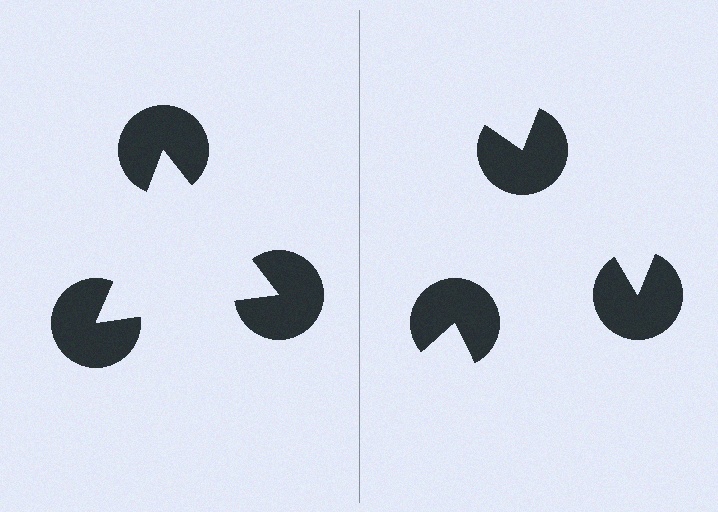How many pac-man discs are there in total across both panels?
6 — 3 on each side.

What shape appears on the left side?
An illusory triangle.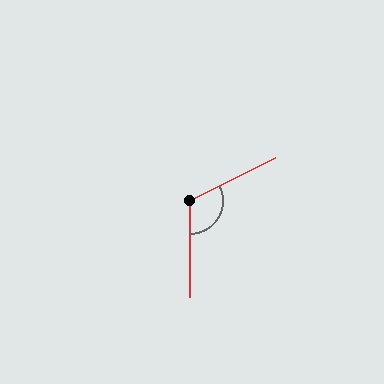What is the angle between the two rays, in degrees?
Approximately 117 degrees.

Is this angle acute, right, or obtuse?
It is obtuse.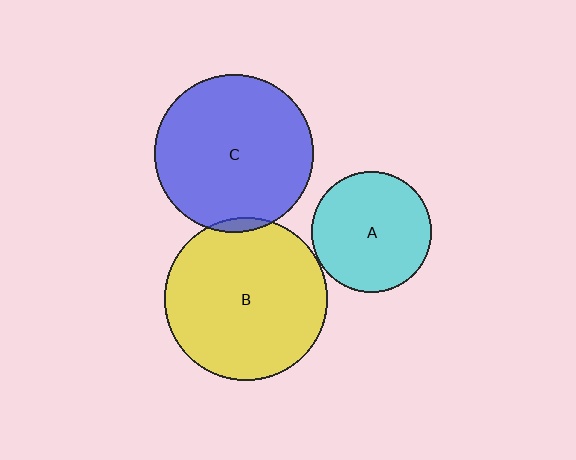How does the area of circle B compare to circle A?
Approximately 1.8 times.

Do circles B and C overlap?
Yes.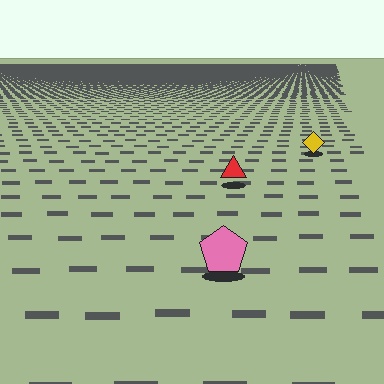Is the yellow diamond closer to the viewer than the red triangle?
No. The red triangle is closer — you can tell from the texture gradient: the ground texture is coarser near it.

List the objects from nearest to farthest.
From nearest to farthest: the pink pentagon, the red triangle, the yellow diamond.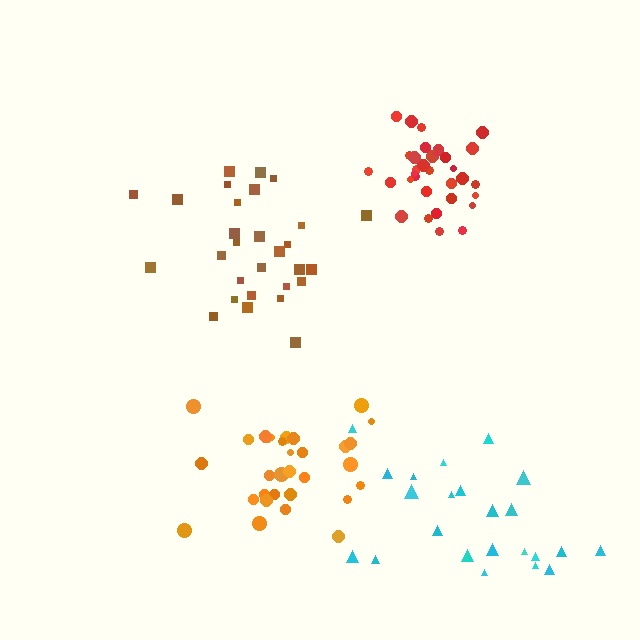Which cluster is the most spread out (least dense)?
Cyan.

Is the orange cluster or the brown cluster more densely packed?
Orange.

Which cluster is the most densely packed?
Red.